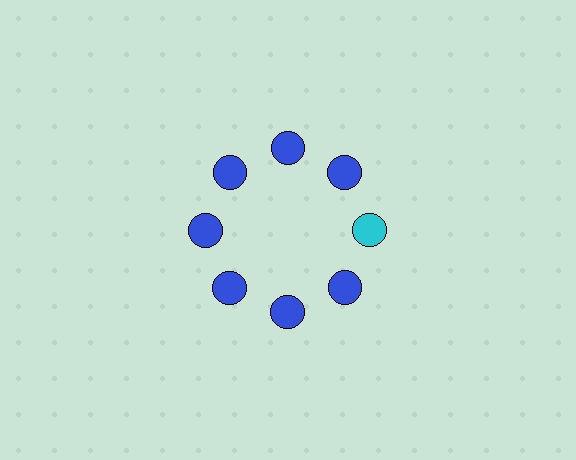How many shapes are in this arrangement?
There are 8 shapes arranged in a ring pattern.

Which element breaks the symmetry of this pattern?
The cyan circle at roughly the 3 o'clock position breaks the symmetry. All other shapes are blue circles.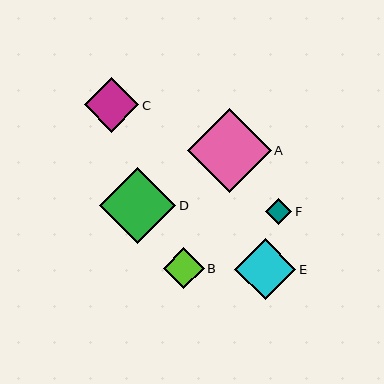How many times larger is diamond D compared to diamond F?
Diamond D is approximately 2.9 times the size of diamond F.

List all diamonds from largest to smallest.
From largest to smallest: A, D, E, C, B, F.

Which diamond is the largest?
Diamond A is the largest with a size of approximately 84 pixels.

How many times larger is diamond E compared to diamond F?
Diamond E is approximately 2.4 times the size of diamond F.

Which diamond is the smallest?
Diamond F is the smallest with a size of approximately 26 pixels.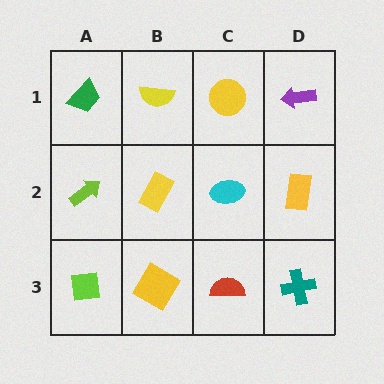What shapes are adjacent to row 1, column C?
A cyan ellipse (row 2, column C), a yellow semicircle (row 1, column B), a purple arrow (row 1, column D).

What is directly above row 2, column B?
A yellow semicircle.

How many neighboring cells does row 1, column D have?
2.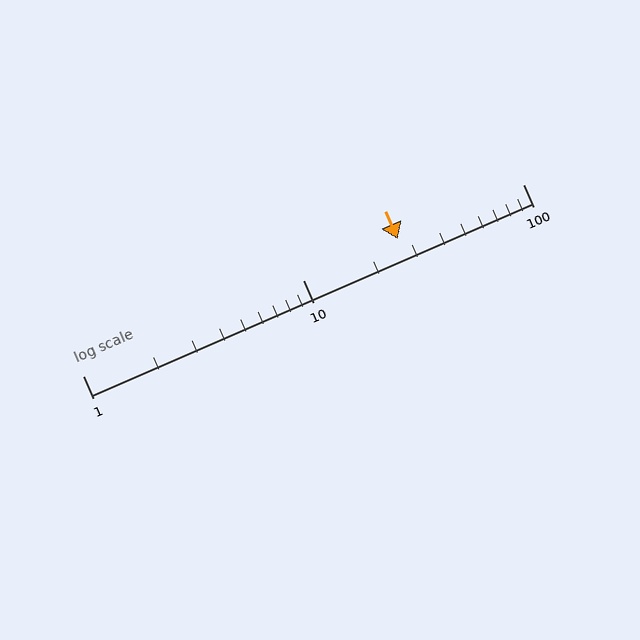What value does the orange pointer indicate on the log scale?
The pointer indicates approximately 27.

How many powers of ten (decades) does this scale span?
The scale spans 2 decades, from 1 to 100.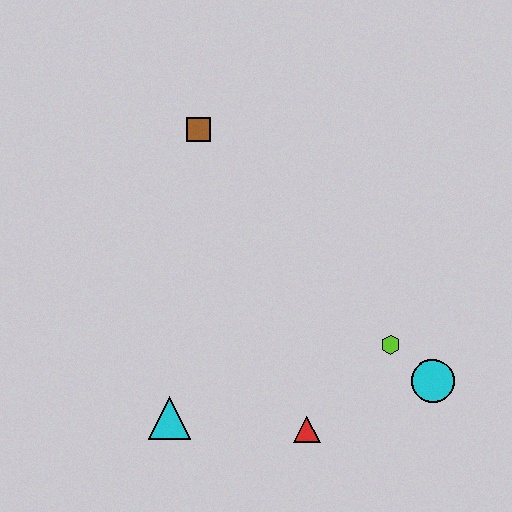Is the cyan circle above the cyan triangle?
Yes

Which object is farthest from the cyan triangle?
The brown square is farthest from the cyan triangle.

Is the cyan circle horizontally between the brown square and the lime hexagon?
No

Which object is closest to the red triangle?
The lime hexagon is closest to the red triangle.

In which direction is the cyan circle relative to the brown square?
The cyan circle is below the brown square.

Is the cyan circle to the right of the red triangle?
Yes